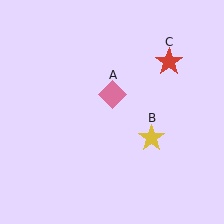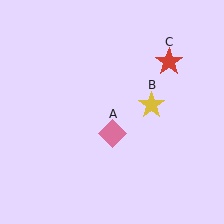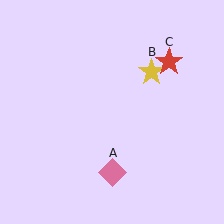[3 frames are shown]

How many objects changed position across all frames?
2 objects changed position: pink diamond (object A), yellow star (object B).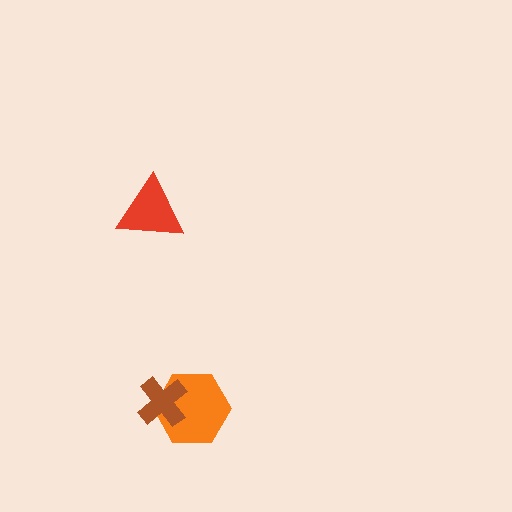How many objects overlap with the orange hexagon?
1 object overlaps with the orange hexagon.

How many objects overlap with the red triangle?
0 objects overlap with the red triangle.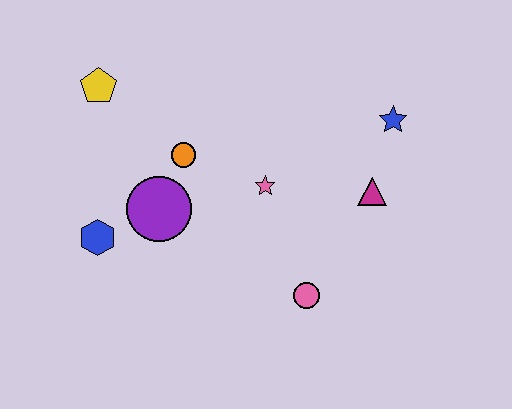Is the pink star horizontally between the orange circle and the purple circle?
No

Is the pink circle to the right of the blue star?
No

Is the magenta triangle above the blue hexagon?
Yes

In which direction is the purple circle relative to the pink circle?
The purple circle is to the left of the pink circle.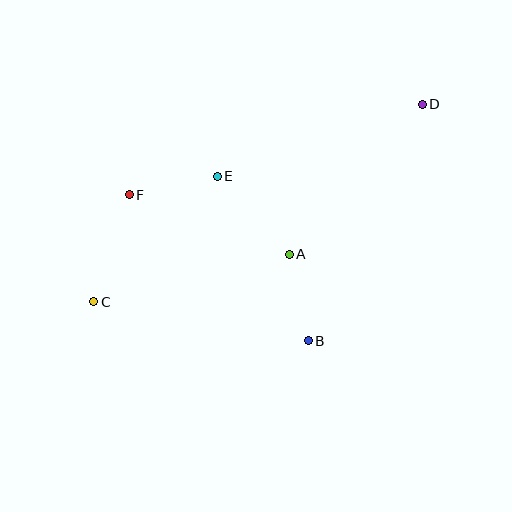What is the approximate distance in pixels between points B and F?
The distance between B and F is approximately 231 pixels.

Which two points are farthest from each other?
Points C and D are farthest from each other.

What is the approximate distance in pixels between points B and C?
The distance between B and C is approximately 218 pixels.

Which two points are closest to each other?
Points A and B are closest to each other.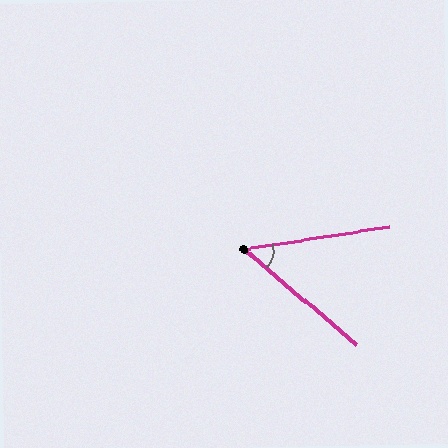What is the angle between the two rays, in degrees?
Approximately 49 degrees.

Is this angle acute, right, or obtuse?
It is acute.